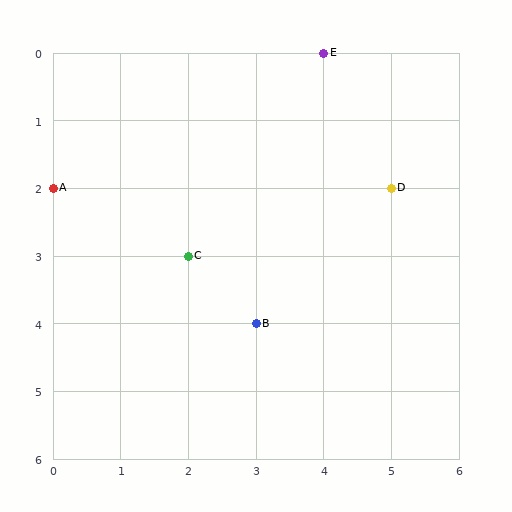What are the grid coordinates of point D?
Point D is at grid coordinates (5, 2).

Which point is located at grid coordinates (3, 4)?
Point B is at (3, 4).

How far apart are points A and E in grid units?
Points A and E are 4 columns and 2 rows apart (about 4.5 grid units diagonally).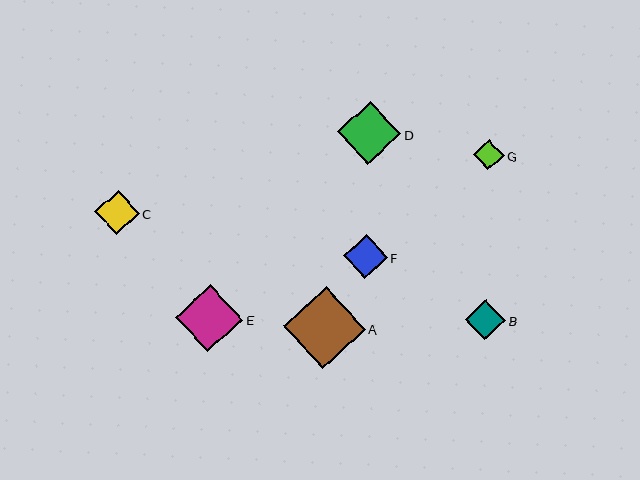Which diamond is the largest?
Diamond A is the largest with a size of approximately 82 pixels.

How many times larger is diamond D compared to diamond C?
Diamond D is approximately 1.4 times the size of diamond C.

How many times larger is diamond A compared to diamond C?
Diamond A is approximately 1.9 times the size of diamond C.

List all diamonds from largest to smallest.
From largest to smallest: A, E, D, C, F, B, G.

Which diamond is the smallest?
Diamond G is the smallest with a size of approximately 30 pixels.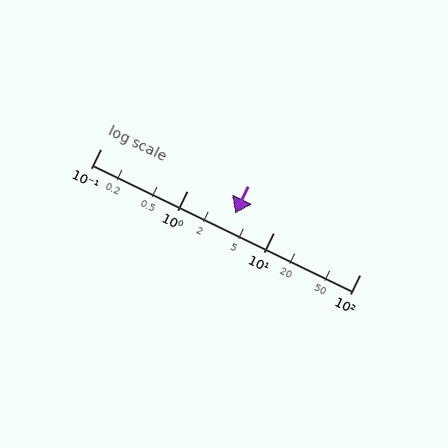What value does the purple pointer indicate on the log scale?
The pointer indicates approximately 3.6.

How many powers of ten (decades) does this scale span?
The scale spans 3 decades, from 0.1 to 100.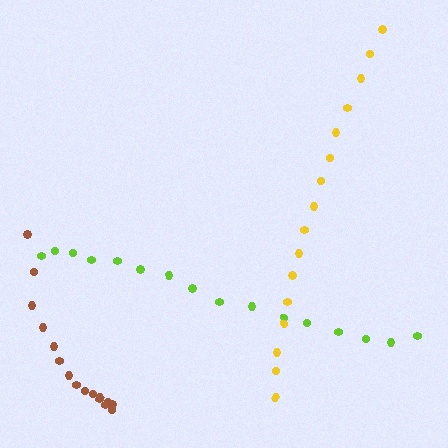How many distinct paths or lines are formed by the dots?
There are 3 distinct paths.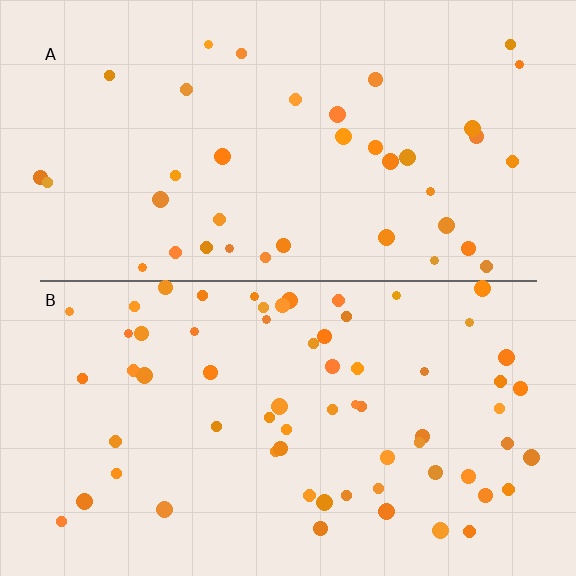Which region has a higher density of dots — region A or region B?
B (the bottom).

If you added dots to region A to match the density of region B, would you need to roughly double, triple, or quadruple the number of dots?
Approximately double.